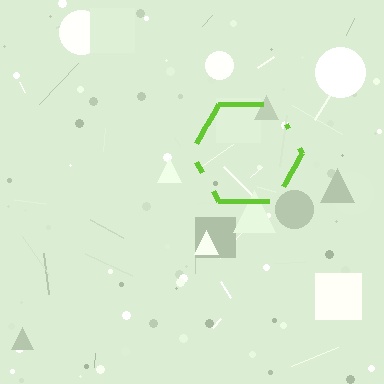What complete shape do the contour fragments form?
The contour fragments form a hexagon.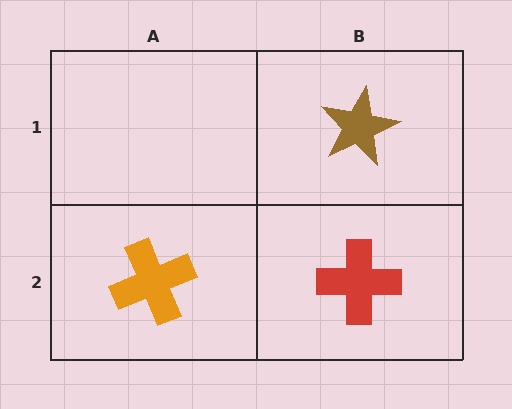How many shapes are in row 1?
1 shape.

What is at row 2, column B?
A red cross.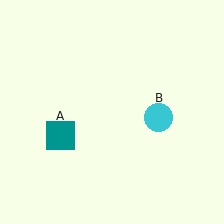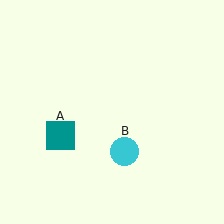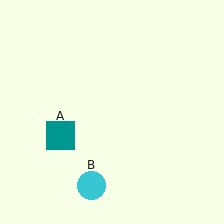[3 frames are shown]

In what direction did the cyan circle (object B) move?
The cyan circle (object B) moved down and to the left.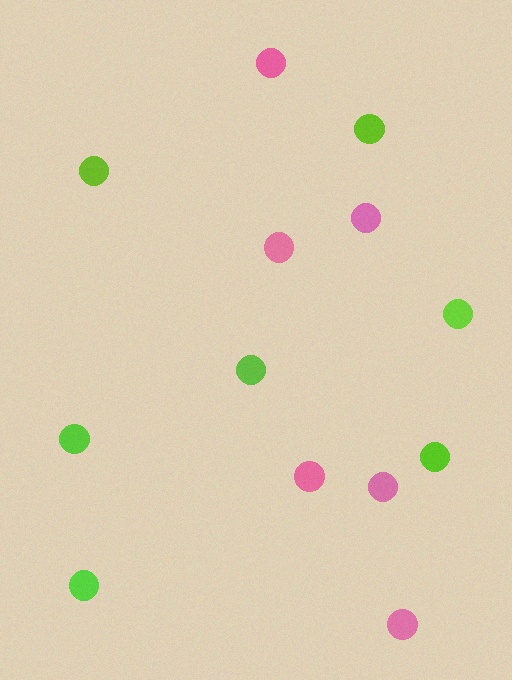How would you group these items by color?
There are 2 groups: one group of lime circles (7) and one group of pink circles (6).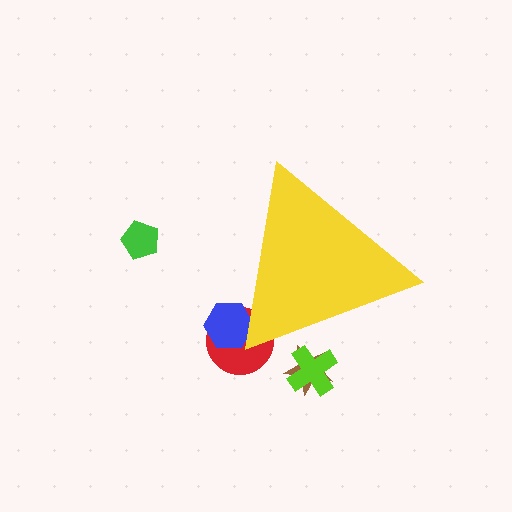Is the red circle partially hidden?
Yes, the red circle is partially hidden behind the yellow triangle.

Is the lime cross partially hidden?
Yes, the lime cross is partially hidden behind the yellow triangle.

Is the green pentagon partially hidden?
No, the green pentagon is fully visible.